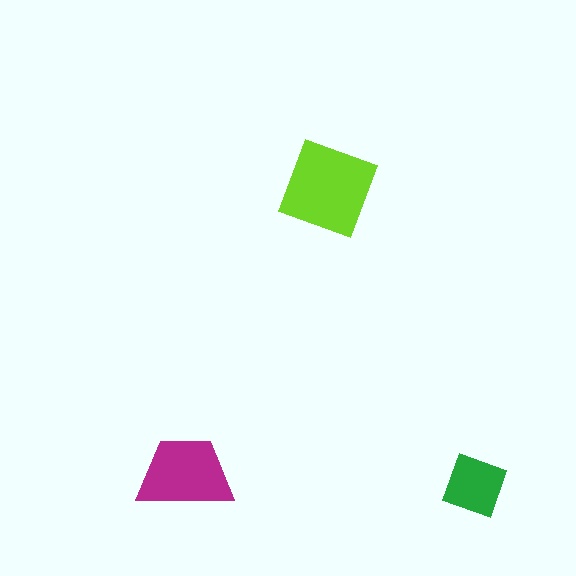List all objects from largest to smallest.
The lime square, the magenta trapezoid, the green diamond.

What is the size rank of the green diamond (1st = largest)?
3rd.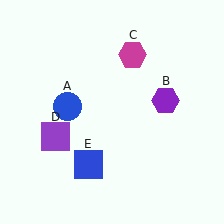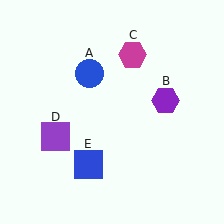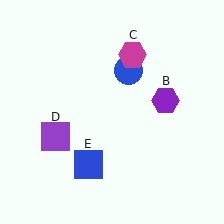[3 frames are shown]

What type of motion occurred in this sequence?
The blue circle (object A) rotated clockwise around the center of the scene.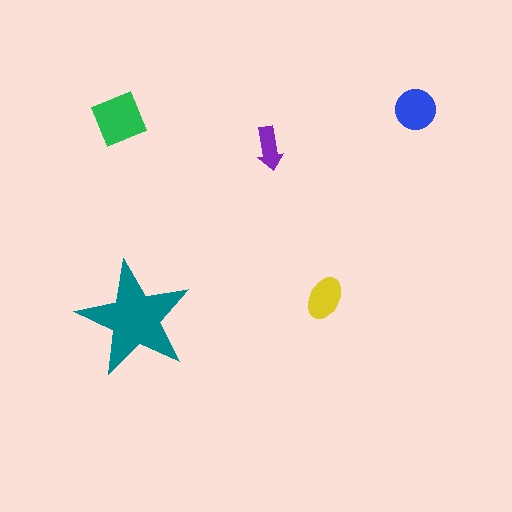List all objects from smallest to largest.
The purple arrow, the yellow ellipse, the blue circle, the green diamond, the teal star.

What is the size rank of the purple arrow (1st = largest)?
5th.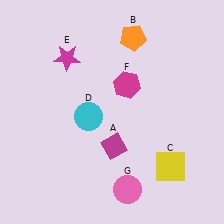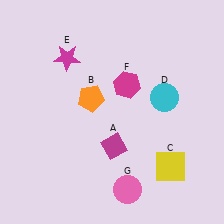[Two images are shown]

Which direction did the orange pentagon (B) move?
The orange pentagon (B) moved down.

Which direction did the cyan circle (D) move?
The cyan circle (D) moved right.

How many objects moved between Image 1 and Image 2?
2 objects moved between the two images.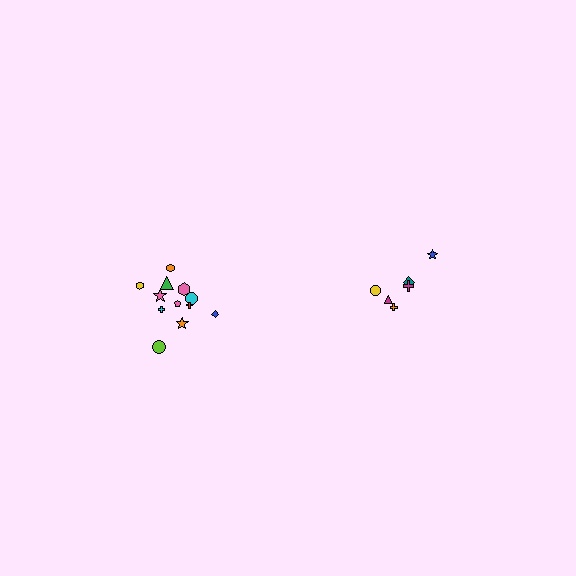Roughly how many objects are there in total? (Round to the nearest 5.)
Roughly 20 objects in total.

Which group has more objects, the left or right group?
The left group.